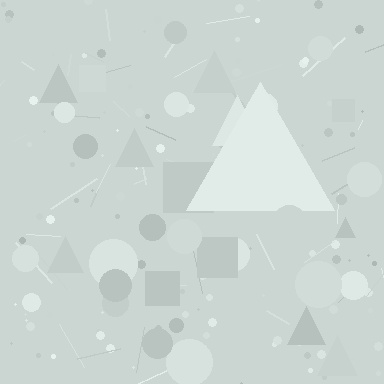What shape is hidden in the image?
A triangle is hidden in the image.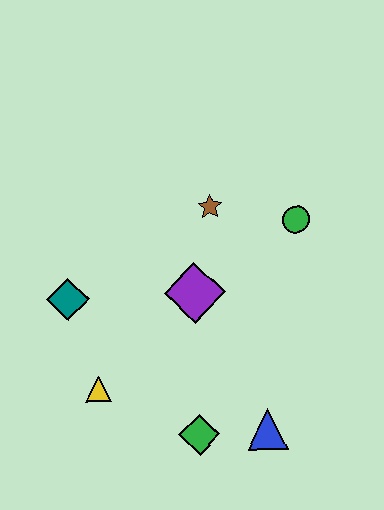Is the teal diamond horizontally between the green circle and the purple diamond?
No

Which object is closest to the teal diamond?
The yellow triangle is closest to the teal diamond.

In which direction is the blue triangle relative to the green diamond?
The blue triangle is to the right of the green diamond.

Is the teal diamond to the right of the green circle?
No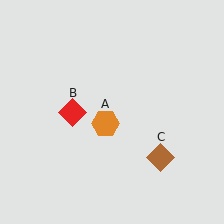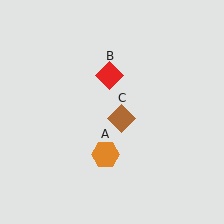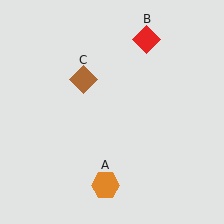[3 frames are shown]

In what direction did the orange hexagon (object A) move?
The orange hexagon (object A) moved down.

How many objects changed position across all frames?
3 objects changed position: orange hexagon (object A), red diamond (object B), brown diamond (object C).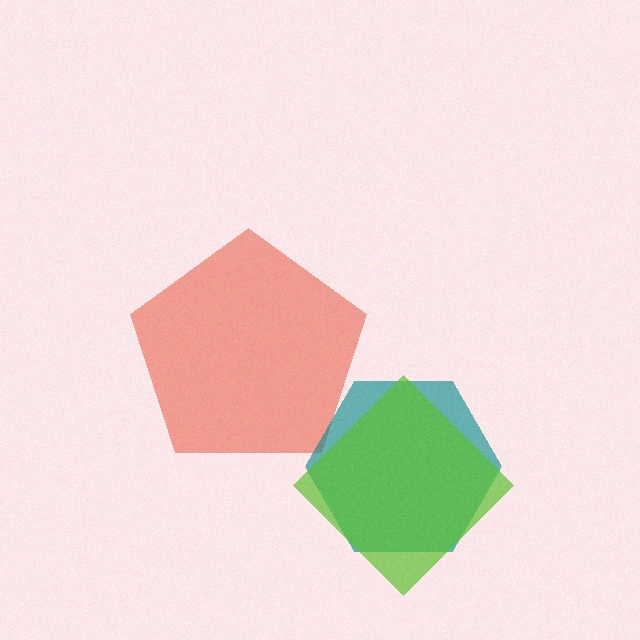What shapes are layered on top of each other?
The layered shapes are: a red pentagon, a teal hexagon, a lime diamond.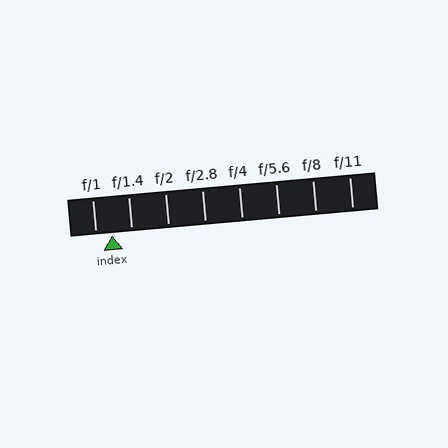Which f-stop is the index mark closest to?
The index mark is closest to f/1.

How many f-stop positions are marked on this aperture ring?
There are 8 f-stop positions marked.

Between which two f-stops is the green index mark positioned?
The index mark is between f/1 and f/1.4.